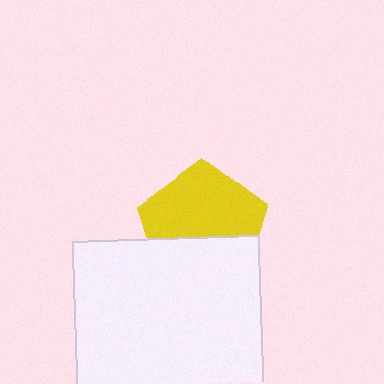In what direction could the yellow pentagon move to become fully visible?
The yellow pentagon could move up. That would shift it out from behind the white square entirely.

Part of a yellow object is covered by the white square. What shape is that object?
It is a pentagon.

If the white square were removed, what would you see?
You would see the complete yellow pentagon.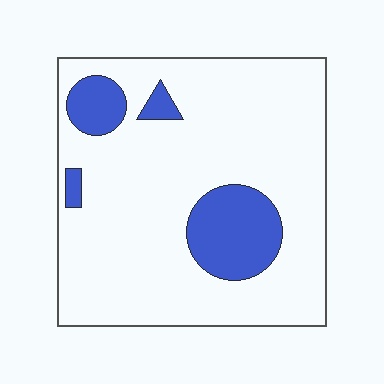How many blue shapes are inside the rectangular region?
4.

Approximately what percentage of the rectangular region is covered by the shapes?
Approximately 15%.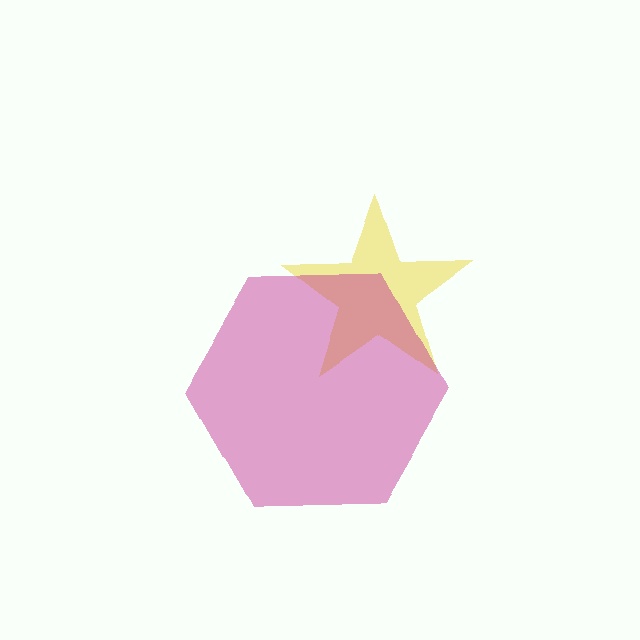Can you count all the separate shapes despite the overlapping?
Yes, there are 2 separate shapes.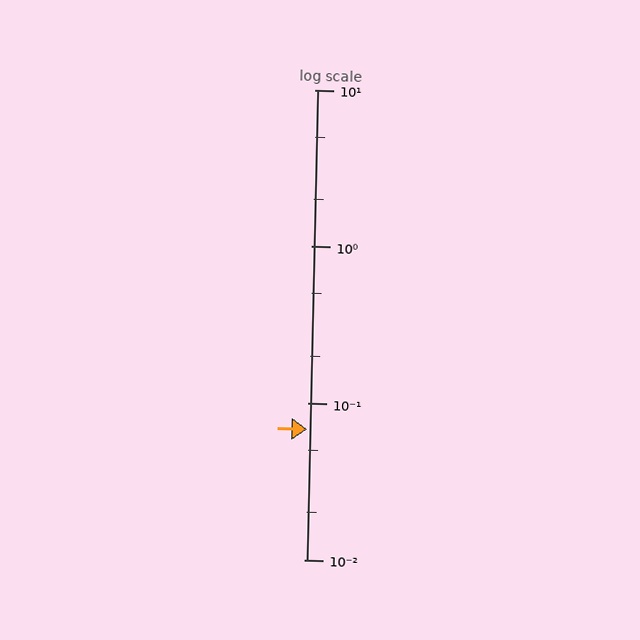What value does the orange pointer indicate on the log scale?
The pointer indicates approximately 0.068.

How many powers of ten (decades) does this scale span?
The scale spans 3 decades, from 0.01 to 10.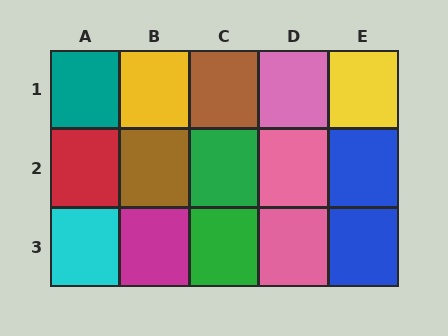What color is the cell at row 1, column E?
Yellow.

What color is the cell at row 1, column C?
Brown.